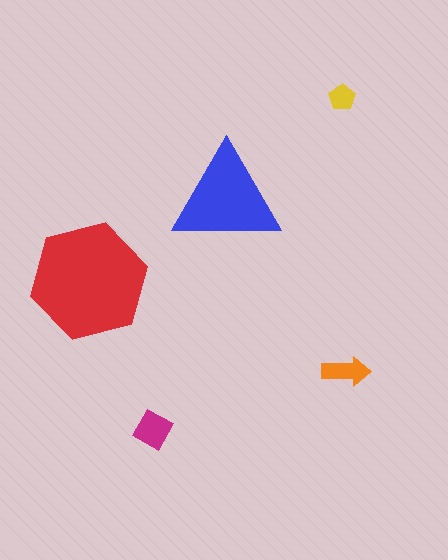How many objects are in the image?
There are 5 objects in the image.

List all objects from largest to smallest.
The red hexagon, the blue triangle, the magenta square, the orange arrow, the yellow pentagon.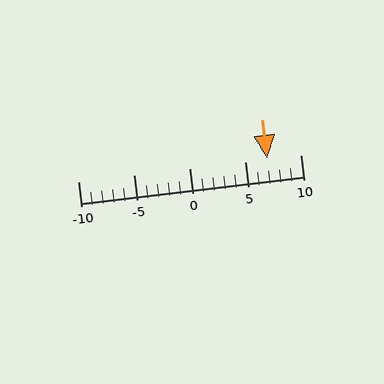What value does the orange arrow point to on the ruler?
The orange arrow points to approximately 7.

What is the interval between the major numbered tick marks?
The major tick marks are spaced 5 units apart.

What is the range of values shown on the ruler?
The ruler shows values from -10 to 10.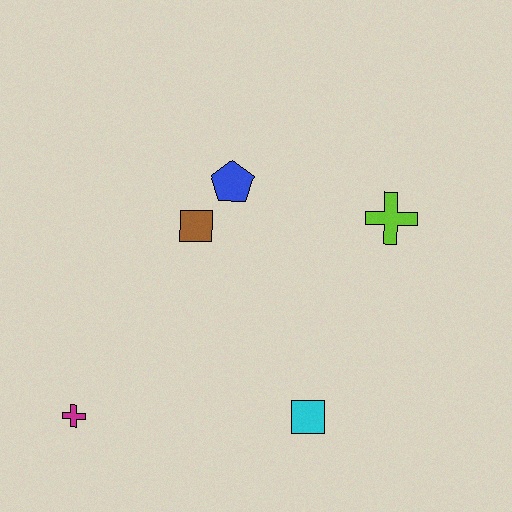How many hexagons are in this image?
There are no hexagons.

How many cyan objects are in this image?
There is 1 cyan object.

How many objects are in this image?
There are 5 objects.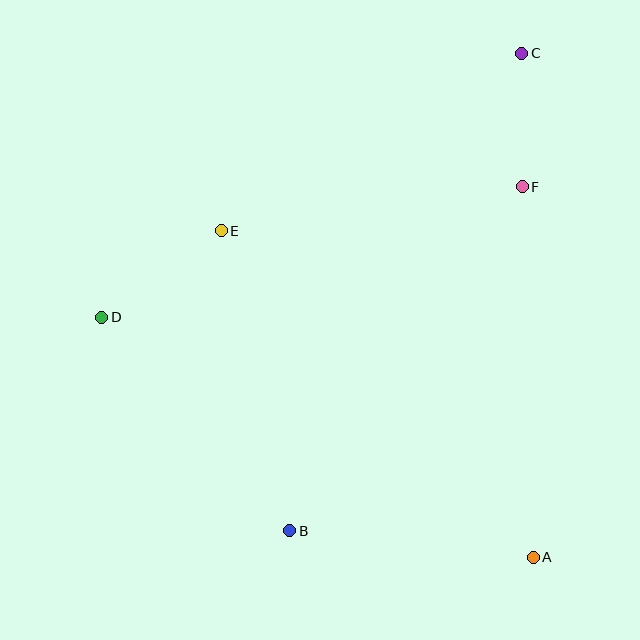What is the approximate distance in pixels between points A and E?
The distance between A and E is approximately 451 pixels.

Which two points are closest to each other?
Points C and F are closest to each other.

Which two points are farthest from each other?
Points B and C are farthest from each other.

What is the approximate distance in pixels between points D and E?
The distance between D and E is approximately 147 pixels.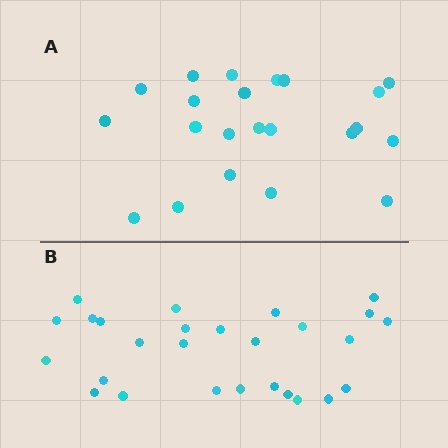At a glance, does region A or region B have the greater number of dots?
Region B (the bottom region) has more dots.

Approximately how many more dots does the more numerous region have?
Region B has about 5 more dots than region A.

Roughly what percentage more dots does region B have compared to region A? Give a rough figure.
About 25% more.